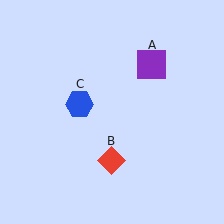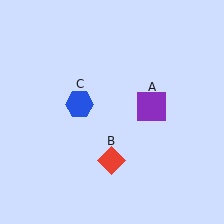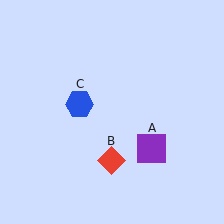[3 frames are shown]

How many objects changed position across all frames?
1 object changed position: purple square (object A).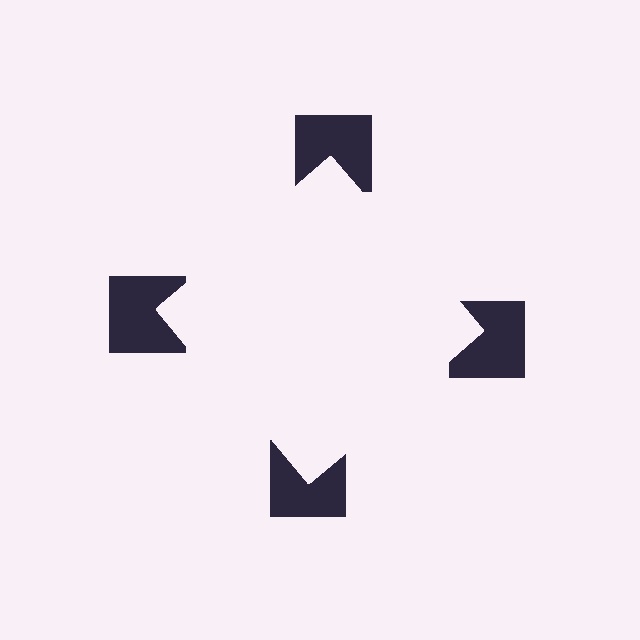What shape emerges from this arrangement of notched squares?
An illusory square — its edges are inferred from the aligned wedge cuts in the notched squares, not physically drawn.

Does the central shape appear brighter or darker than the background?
It typically appears slightly brighter than the background, even though no actual brightness change is drawn.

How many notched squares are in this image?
There are 4 — one at each vertex of the illusory square.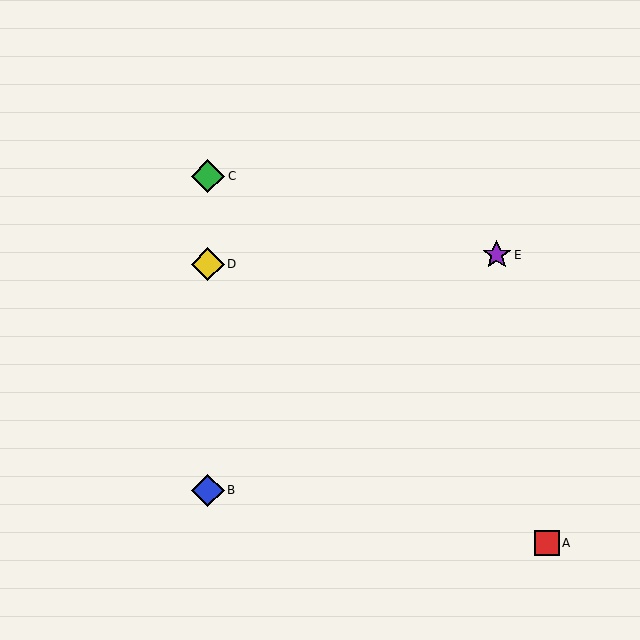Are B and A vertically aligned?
No, B is at x≈208 and A is at x≈547.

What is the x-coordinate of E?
Object E is at x≈497.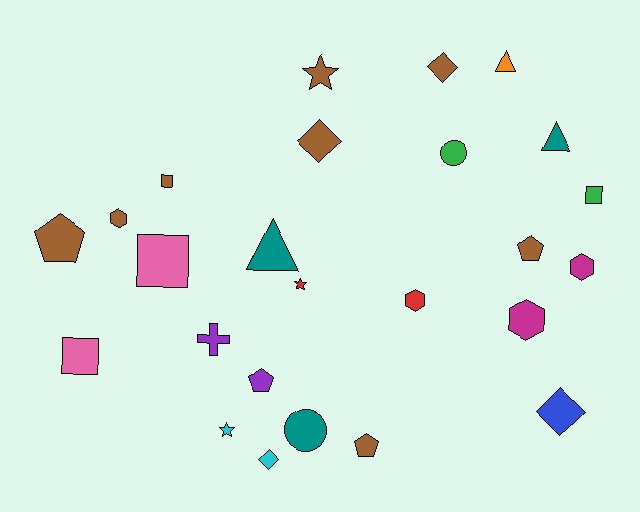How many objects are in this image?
There are 25 objects.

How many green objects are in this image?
There are 2 green objects.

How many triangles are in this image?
There are 3 triangles.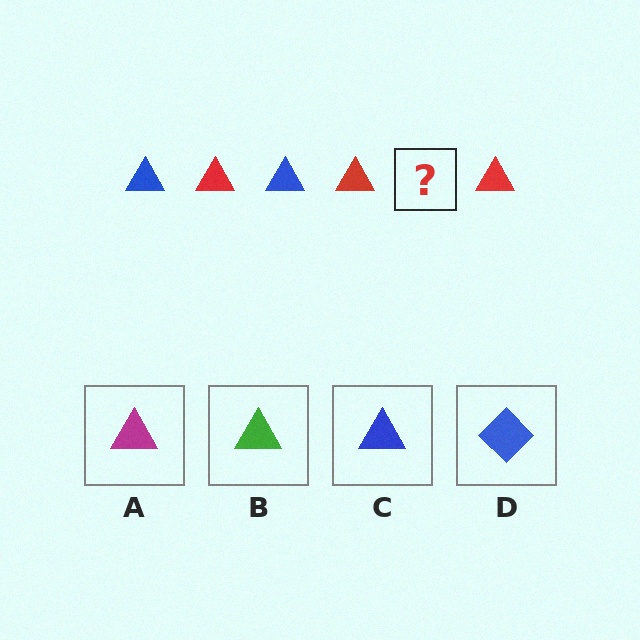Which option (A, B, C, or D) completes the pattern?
C.